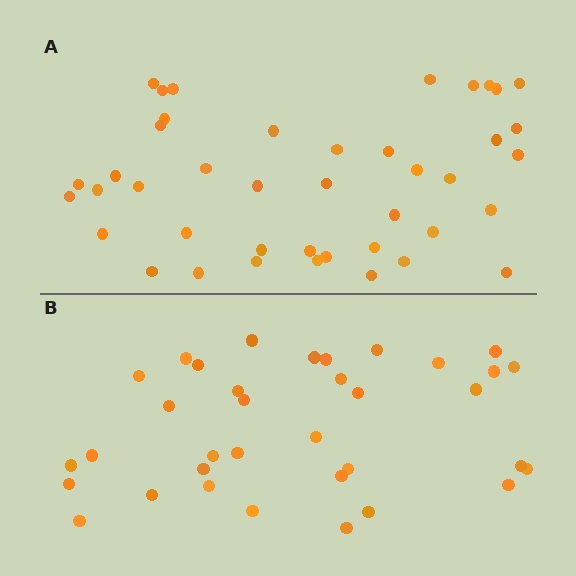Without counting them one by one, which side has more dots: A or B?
Region A (the top region) has more dots.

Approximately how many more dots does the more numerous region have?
Region A has roughly 8 or so more dots than region B.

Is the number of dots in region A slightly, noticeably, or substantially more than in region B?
Region A has only slightly more — the two regions are fairly close. The ratio is roughly 1.2 to 1.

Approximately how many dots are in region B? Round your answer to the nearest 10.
About 40 dots. (The exact count is 35, which rounds to 40.)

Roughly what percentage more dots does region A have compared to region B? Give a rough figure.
About 20% more.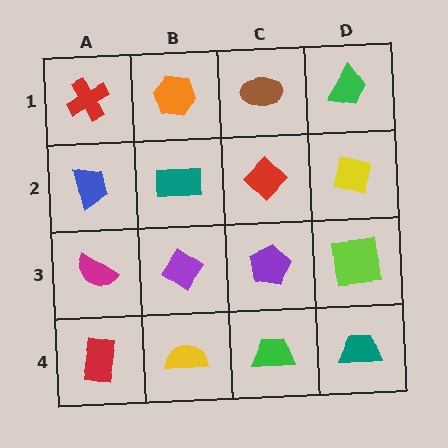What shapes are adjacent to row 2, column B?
An orange hexagon (row 1, column B), a purple diamond (row 3, column B), a blue trapezoid (row 2, column A), a red diamond (row 2, column C).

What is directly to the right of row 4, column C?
A teal trapezoid.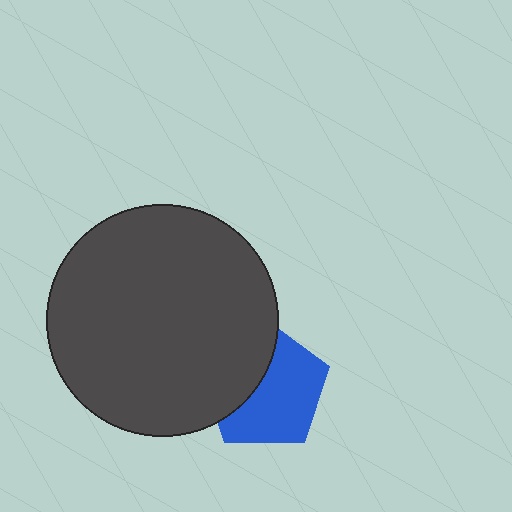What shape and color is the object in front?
The object in front is a dark gray circle.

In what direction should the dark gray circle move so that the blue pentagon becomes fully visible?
The dark gray circle should move left. That is the shortest direction to clear the overlap and leave the blue pentagon fully visible.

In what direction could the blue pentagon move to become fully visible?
The blue pentagon could move right. That would shift it out from behind the dark gray circle entirely.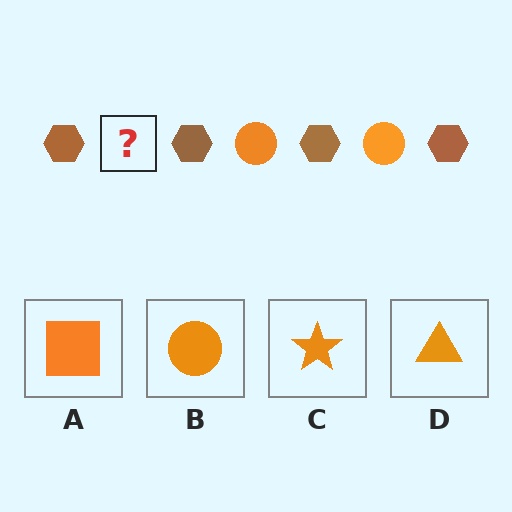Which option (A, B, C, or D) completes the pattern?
B.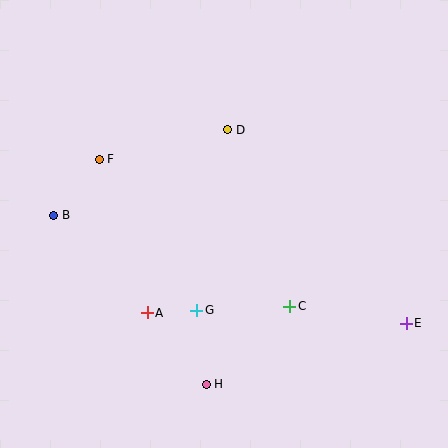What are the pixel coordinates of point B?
Point B is at (54, 215).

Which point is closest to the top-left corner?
Point F is closest to the top-left corner.